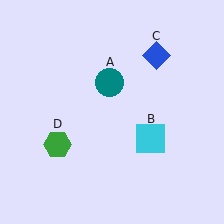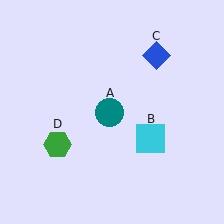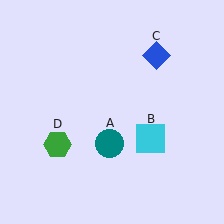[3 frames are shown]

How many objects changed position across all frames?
1 object changed position: teal circle (object A).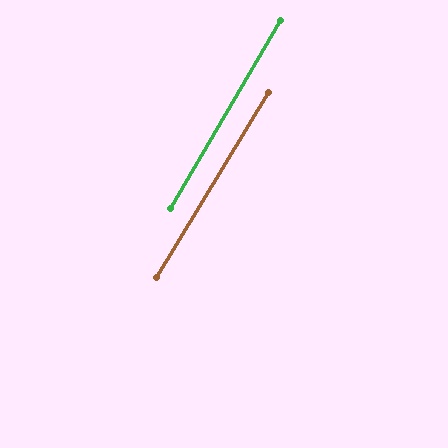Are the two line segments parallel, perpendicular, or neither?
Parallel — their directions differ by only 0.9°.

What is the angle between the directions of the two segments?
Approximately 1 degree.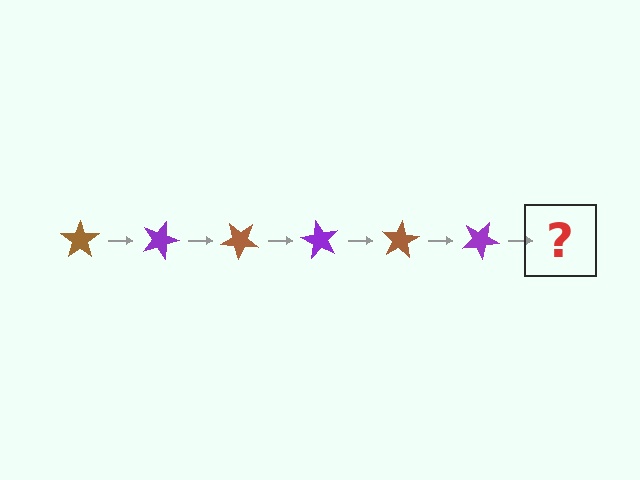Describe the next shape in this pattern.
It should be a brown star, rotated 120 degrees from the start.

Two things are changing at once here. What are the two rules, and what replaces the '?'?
The two rules are that it rotates 20 degrees each step and the color cycles through brown and purple. The '?' should be a brown star, rotated 120 degrees from the start.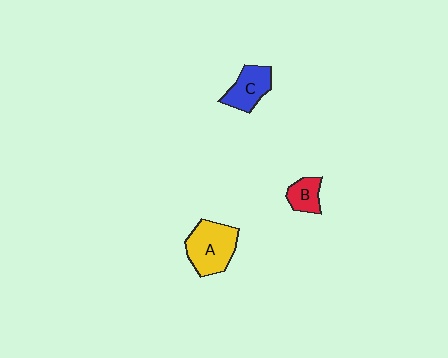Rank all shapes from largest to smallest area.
From largest to smallest: A (yellow), C (blue), B (red).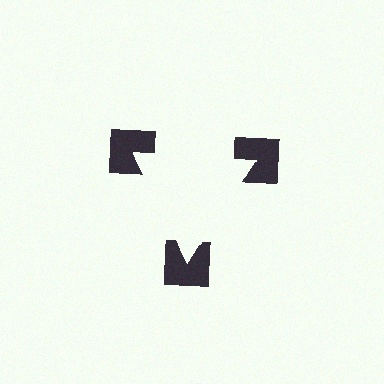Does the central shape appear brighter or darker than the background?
It typically appears slightly brighter than the background, even though no actual brightness change is drawn.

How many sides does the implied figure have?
3 sides.